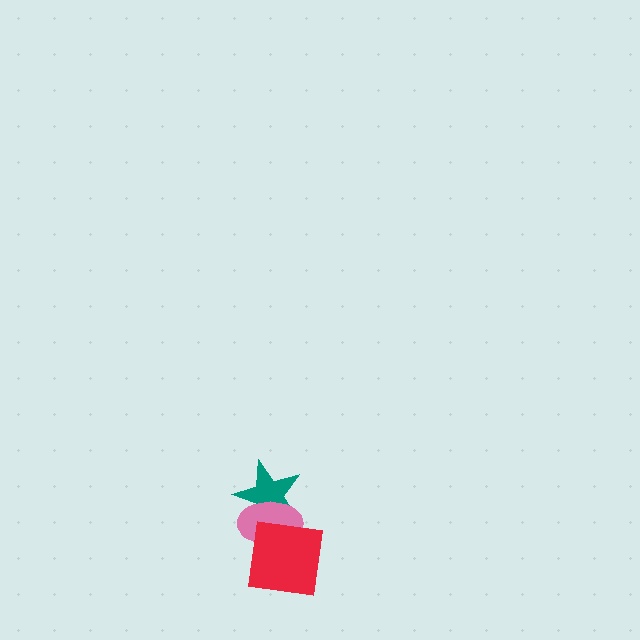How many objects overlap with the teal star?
1 object overlaps with the teal star.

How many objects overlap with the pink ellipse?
2 objects overlap with the pink ellipse.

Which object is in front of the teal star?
The pink ellipse is in front of the teal star.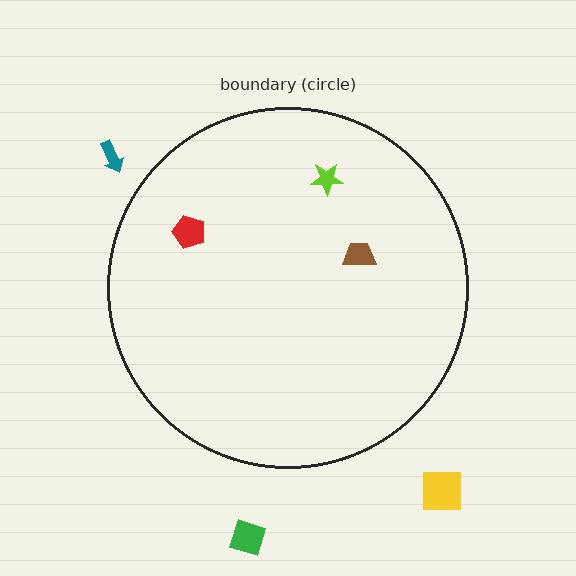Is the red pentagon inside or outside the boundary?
Inside.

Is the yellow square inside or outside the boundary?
Outside.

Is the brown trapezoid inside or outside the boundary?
Inside.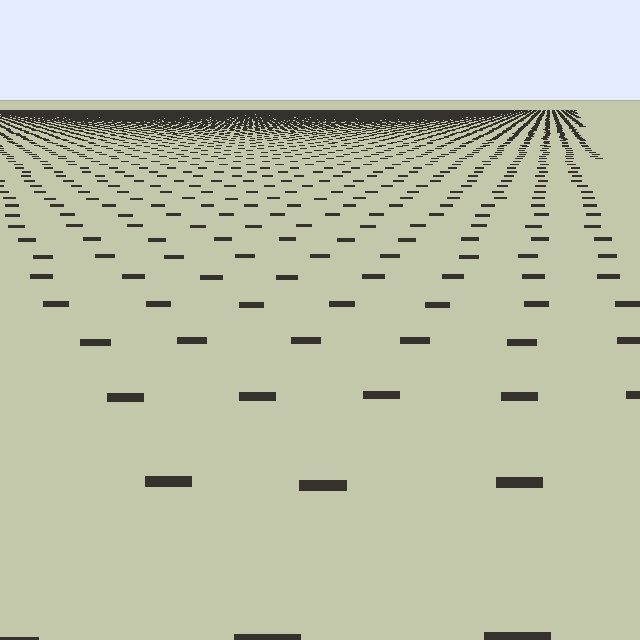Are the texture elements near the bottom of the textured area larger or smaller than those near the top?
Larger. Near the bottom, elements are closer to the viewer and appear at a bigger on-screen size.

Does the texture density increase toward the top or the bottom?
Density increases toward the top.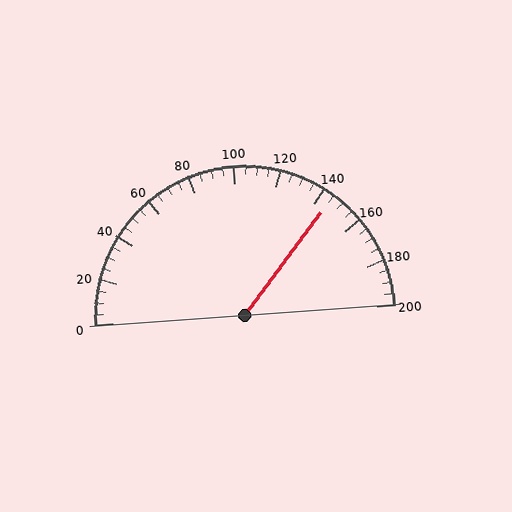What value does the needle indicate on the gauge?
The needle indicates approximately 145.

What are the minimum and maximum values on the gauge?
The gauge ranges from 0 to 200.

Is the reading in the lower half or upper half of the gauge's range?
The reading is in the upper half of the range (0 to 200).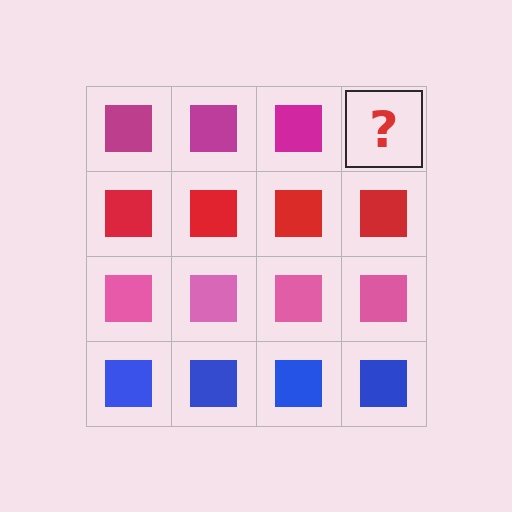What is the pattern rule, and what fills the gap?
The rule is that each row has a consistent color. The gap should be filled with a magenta square.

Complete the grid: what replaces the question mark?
The question mark should be replaced with a magenta square.